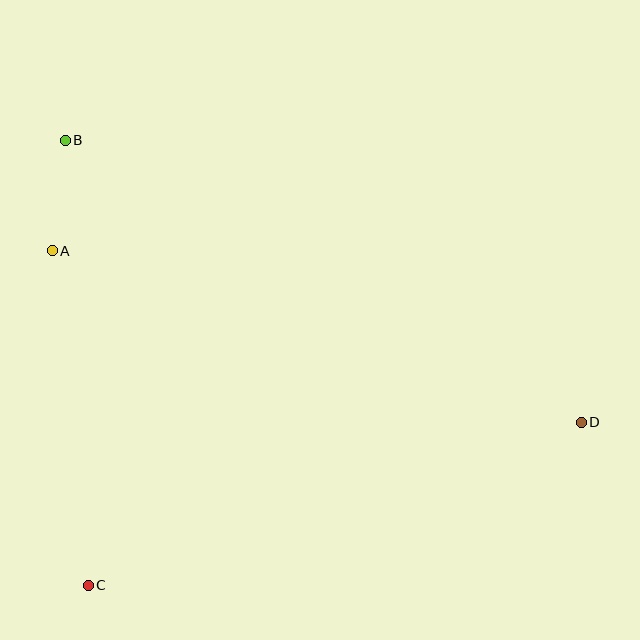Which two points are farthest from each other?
Points B and D are farthest from each other.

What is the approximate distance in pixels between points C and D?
The distance between C and D is approximately 519 pixels.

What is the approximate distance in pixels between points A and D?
The distance between A and D is approximately 556 pixels.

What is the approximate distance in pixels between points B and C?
The distance between B and C is approximately 445 pixels.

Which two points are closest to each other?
Points A and B are closest to each other.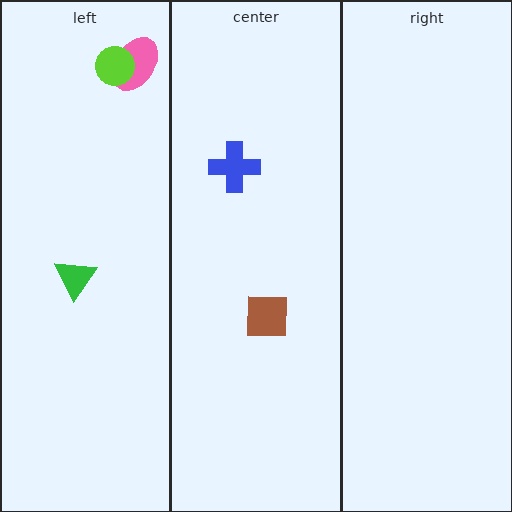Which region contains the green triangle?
The left region.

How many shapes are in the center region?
2.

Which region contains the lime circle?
The left region.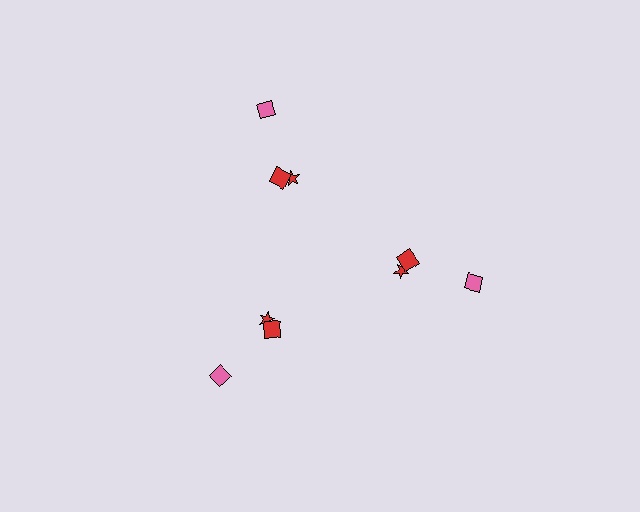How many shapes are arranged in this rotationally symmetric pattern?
There are 9 shapes, arranged in 3 groups of 3.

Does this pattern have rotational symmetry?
Yes, this pattern has 3-fold rotational symmetry. It looks the same after rotating 120 degrees around the center.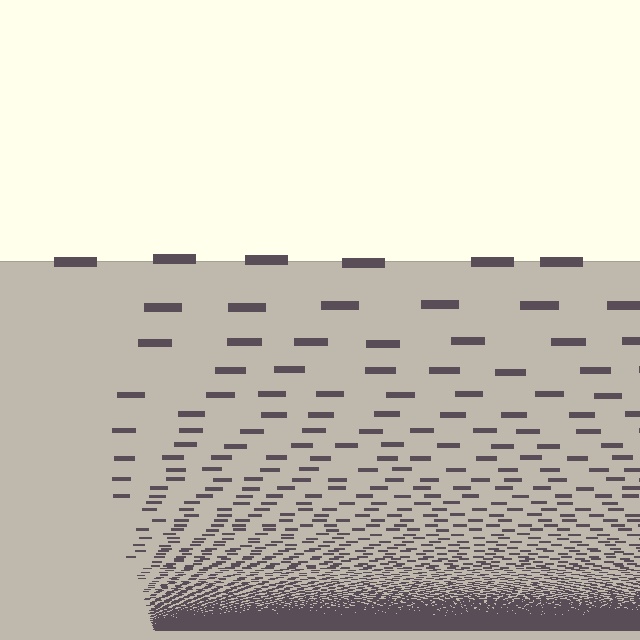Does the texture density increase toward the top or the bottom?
Density increases toward the bottom.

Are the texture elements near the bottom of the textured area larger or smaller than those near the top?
Smaller. The gradient is inverted — elements near the bottom are smaller and denser.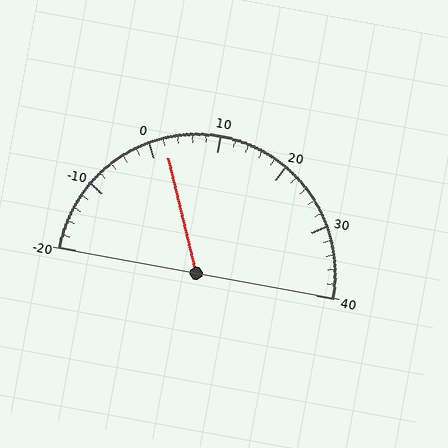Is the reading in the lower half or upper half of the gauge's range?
The reading is in the lower half of the range (-20 to 40).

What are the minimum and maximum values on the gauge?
The gauge ranges from -20 to 40.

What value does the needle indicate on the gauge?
The needle indicates approximately 2.